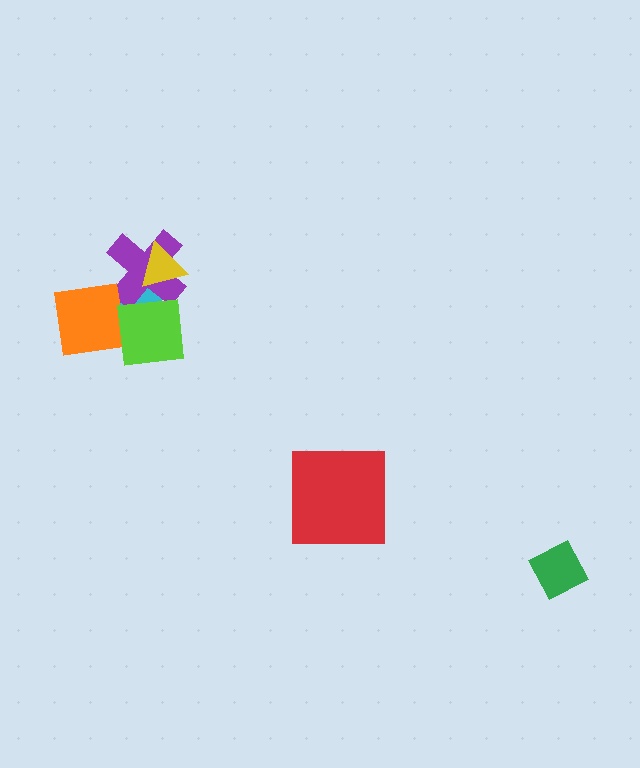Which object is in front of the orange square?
The lime square is in front of the orange square.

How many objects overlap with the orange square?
2 objects overlap with the orange square.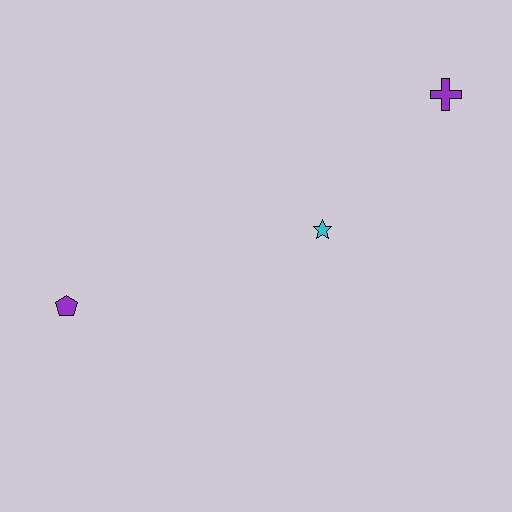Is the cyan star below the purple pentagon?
No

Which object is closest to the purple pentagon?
The cyan star is closest to the purple pentagon.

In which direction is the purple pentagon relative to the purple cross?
The purple pentagon is to the left of the purple cross.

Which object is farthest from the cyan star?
The purple pentagon is farthest from the cyan star.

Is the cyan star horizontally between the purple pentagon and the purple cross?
Yes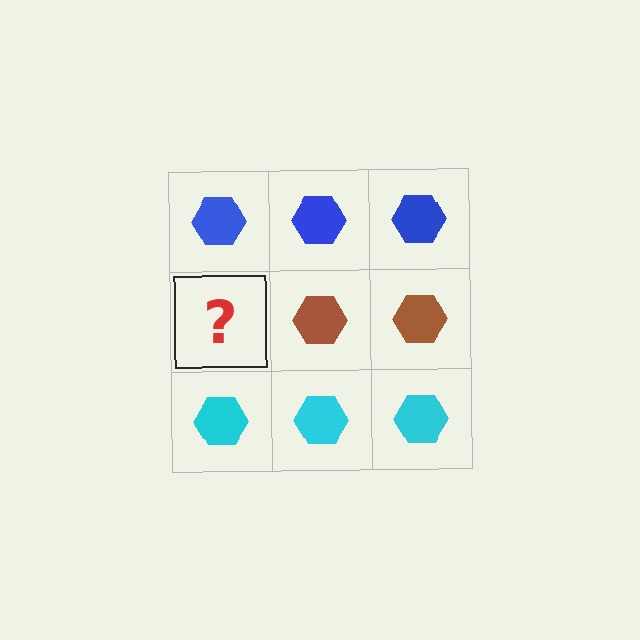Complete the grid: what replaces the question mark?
The question mark should be replaced with a brown hexagon.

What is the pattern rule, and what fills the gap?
The rule is that each row has a consistent color. The gap should be filled with a brown hexagon.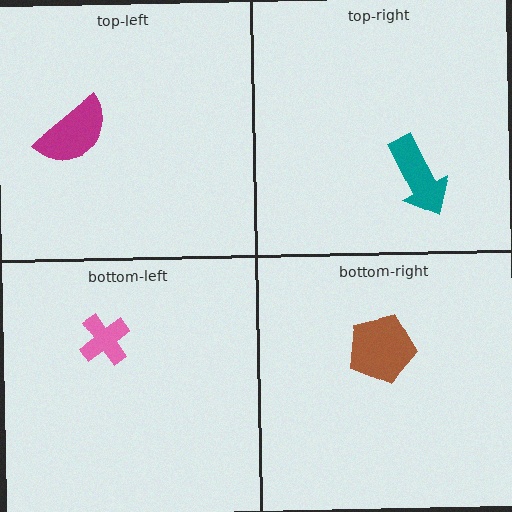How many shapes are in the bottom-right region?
1.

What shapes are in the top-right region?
The teal arrow.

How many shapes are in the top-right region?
1.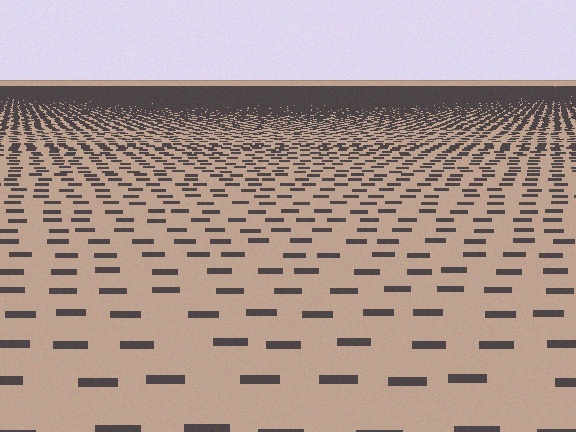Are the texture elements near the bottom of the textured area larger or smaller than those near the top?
Larger. Near the bottom, elements are closer to the viewer and appear at a bigger on-screen size.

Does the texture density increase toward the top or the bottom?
Density increases toward the top.